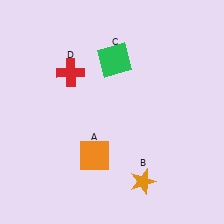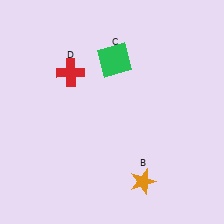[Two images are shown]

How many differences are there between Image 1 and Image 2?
There is 1 difference between the two images.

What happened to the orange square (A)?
The orange square (A) was removed in Image 2. It was in the bottom-left area of Image 1.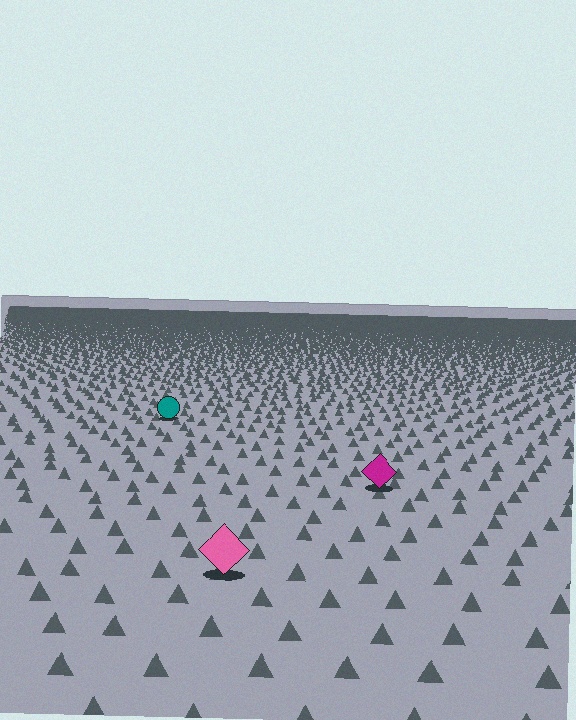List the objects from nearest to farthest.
From nearest to farthest: the pink diamond, the magenta diamond, the teal circle.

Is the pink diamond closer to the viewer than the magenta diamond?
Yes. The pink diamond is closer — you can tell from the texture gradient: the ground texture is coarser near it.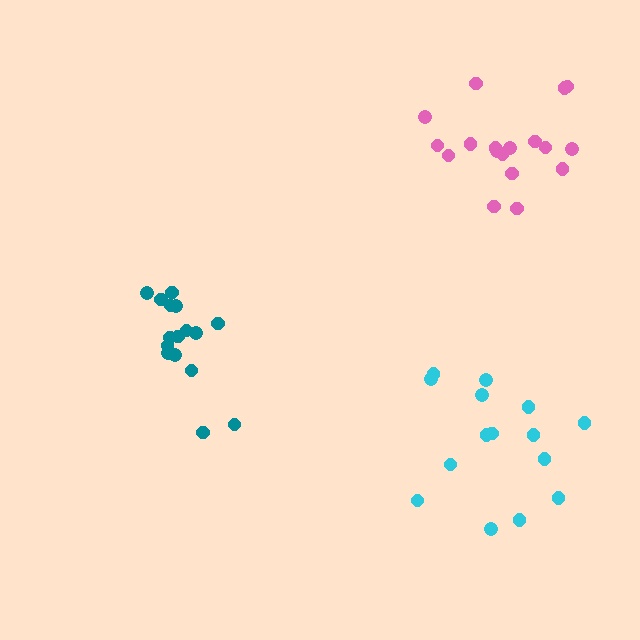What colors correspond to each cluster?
The clusters are colored: cyan, teal, pink.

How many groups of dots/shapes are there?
There are 3 groups.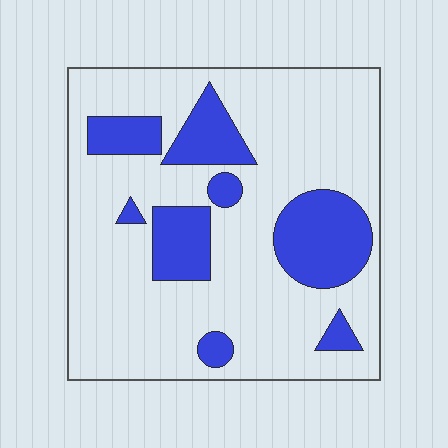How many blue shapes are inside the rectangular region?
8.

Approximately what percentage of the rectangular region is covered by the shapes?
Approximately 25%.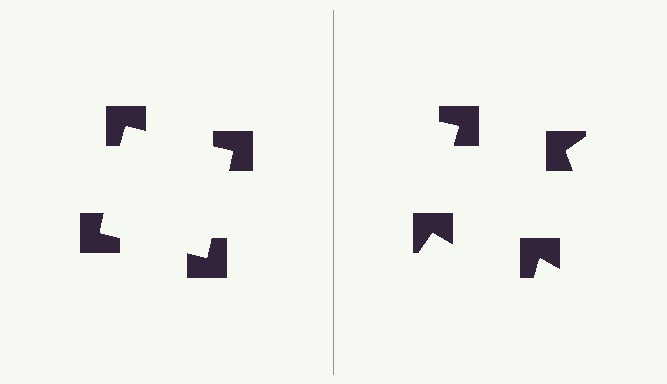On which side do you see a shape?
An illusory square appears on the left side. On the right side the wedge cuts are rotated, so no coherent shape forms.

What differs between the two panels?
The notched squares are positioned identically on both sides; only the wedge orientations differ. On the left they align to a square; on the right they are misaligned.